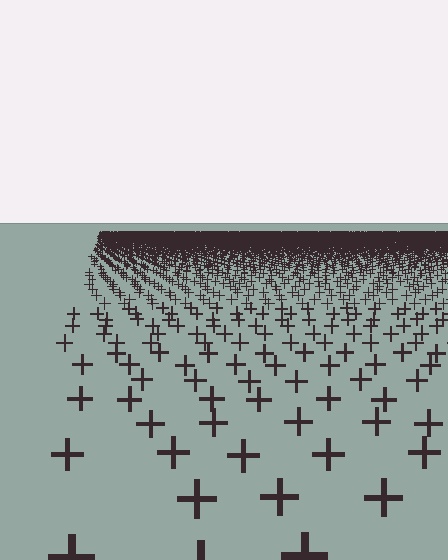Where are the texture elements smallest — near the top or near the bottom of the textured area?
Near the top.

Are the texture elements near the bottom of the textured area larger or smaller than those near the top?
Larger. Near the bottom, elements are closer to the viewer and appear at a bigger on-screen size.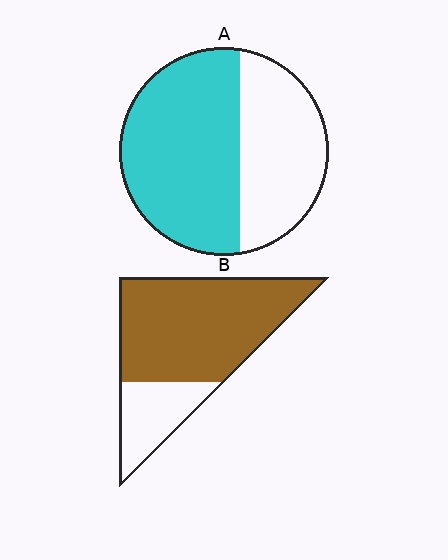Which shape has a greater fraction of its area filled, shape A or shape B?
Shape B.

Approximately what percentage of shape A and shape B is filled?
A is approximately 60% and B is approximately 75%.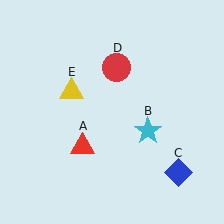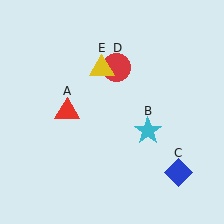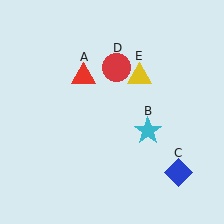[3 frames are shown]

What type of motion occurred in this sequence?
The red triangle (object A), yellow triangle (object E) rotated clockwise around the center of the scene.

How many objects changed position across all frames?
2 objects changed position: red triangle (object A), yellow triangle (object E).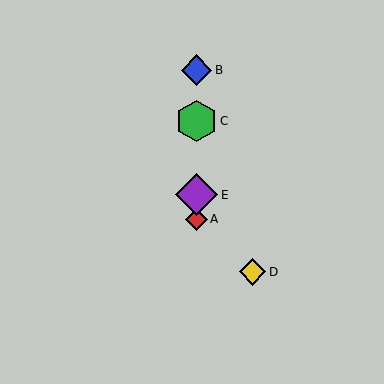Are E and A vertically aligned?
Yes, both are at x≈196.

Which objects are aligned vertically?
Objects A, B, C, E are aligned vertically.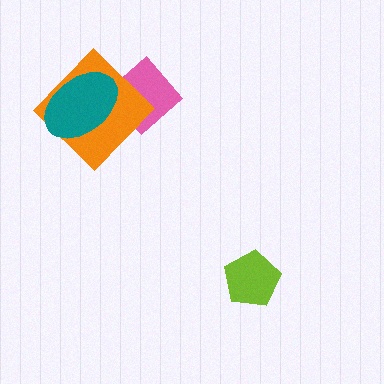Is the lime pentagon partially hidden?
No, no other shape covers it.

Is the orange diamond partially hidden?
Yes, it is partially covered by another shape.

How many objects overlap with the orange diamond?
2 objects overlap with the orange diamond.